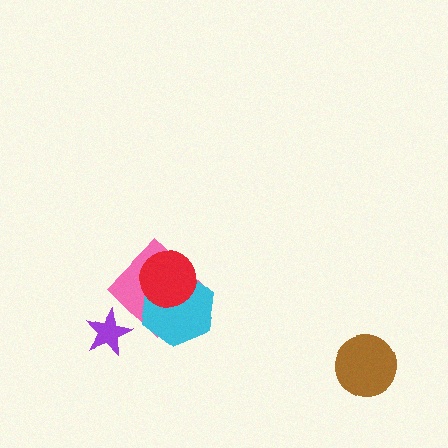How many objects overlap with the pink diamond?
3 objects overlap with the pink diamond.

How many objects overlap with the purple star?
1 object overlaps with the purple star.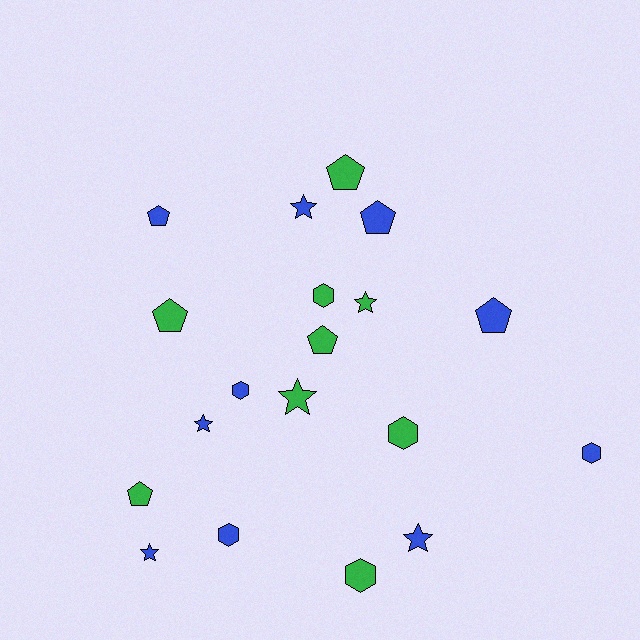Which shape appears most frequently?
Pentagon, with 7 objects.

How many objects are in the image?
There are 19 objects.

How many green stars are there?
There are 2 green stars.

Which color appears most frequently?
Blue, with 10 objects.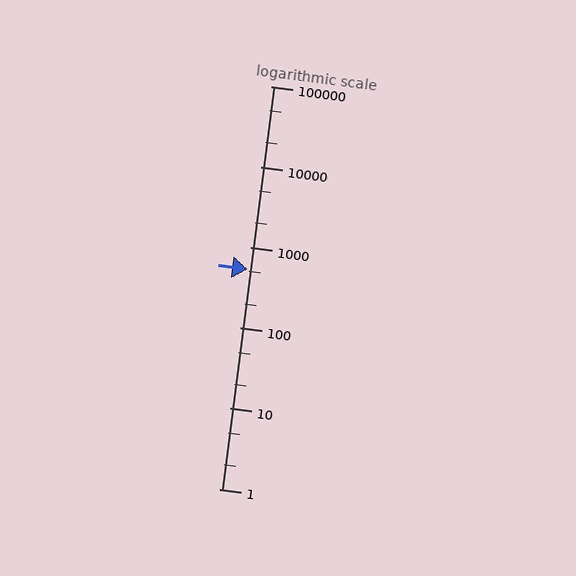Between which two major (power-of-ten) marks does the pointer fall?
The pointer is between 100 and 1000.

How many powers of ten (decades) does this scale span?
The scale spans 5 decades, from 1 to 100000.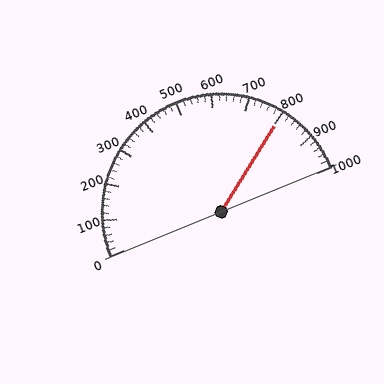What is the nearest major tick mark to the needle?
The nearest major tick mark is 800.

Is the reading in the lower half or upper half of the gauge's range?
The reading is in the upper half of the range (0 to 1000).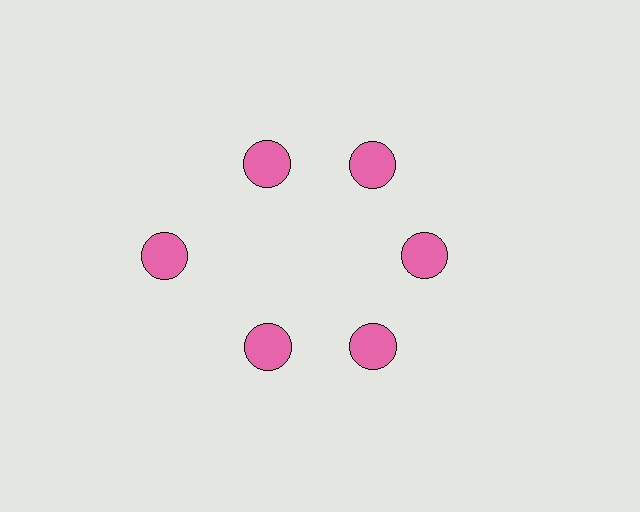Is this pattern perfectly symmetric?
No. The 6 pink circles are arranged in a ring, but one element near the 9 o'clock position is pushed outward from the center, breaking the 6-fold rotational symmetry.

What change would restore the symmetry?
The symmetry would be restored by moving it inward, back onto the ring so that all 6 circles sit at equal angles and equal distance from the center.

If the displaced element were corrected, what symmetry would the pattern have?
It would have 6-fold rotational symmetry — the pattern would map onto itself every 60 degrees.